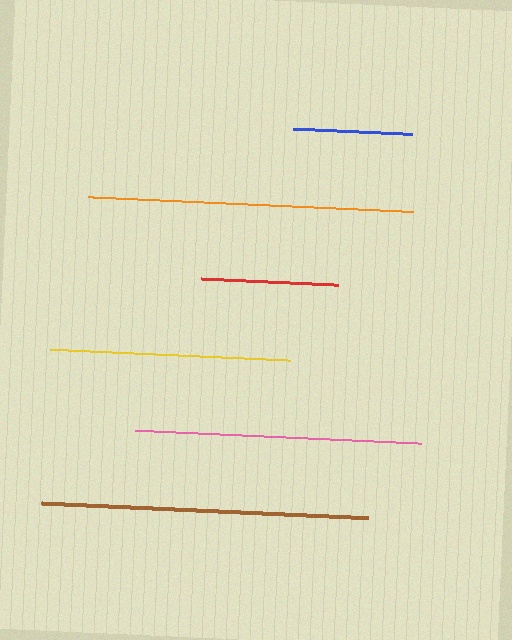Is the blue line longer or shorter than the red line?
The red line is longer than the blue line.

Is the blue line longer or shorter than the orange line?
The orange line is longer than the blue line.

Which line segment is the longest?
The brown line is the longest at approximately 327 pixels.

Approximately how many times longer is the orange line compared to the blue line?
The orange line is approximately 2.7 times the length of the blue line.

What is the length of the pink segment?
The pink segment is approximately 286 pixels long.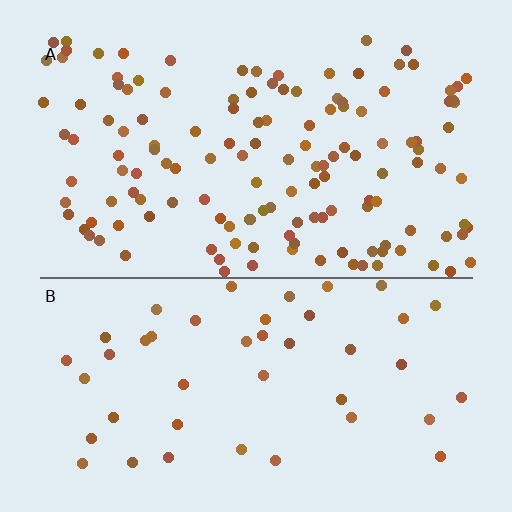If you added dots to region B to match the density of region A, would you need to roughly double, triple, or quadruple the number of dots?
Approximately triple.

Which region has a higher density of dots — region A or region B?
A (the top).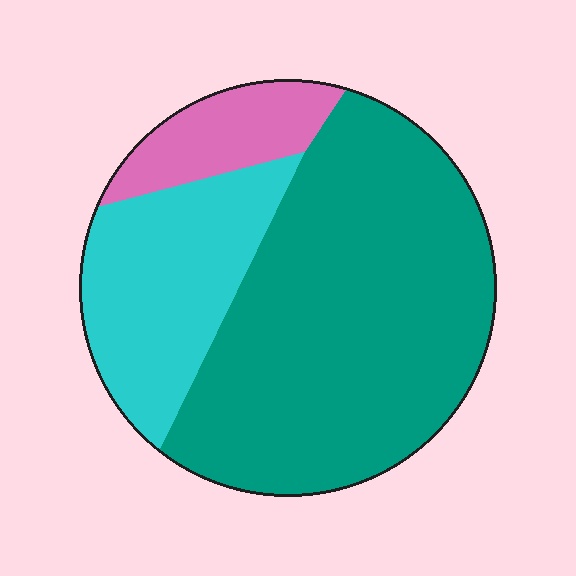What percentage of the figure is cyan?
Cyan takes up between a quarter and a half of the figure.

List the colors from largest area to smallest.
From largest to smallest: teal, cyan, pink.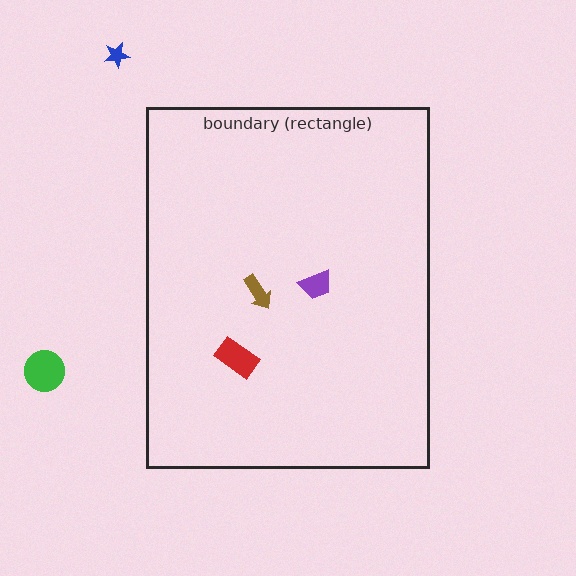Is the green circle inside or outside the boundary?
Outside.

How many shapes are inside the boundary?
3 inside, 2 outside.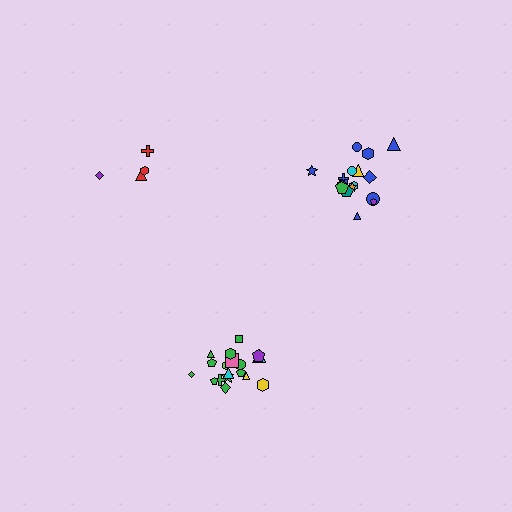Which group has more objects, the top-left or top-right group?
The top-right group.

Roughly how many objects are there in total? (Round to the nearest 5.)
Roughly 40 objects in total.